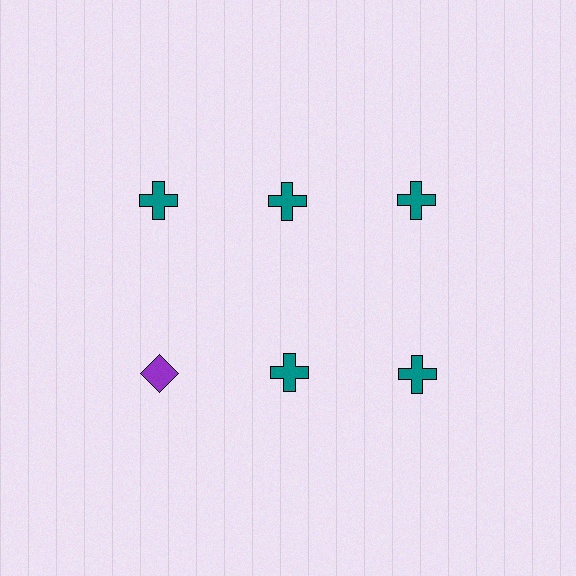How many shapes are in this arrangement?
There are 6 shapes arranged in a grid pattern.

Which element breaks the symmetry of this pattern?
The purple diamond in the second row, leftmost column breaks the symmetry. All other shapes are teal crosses.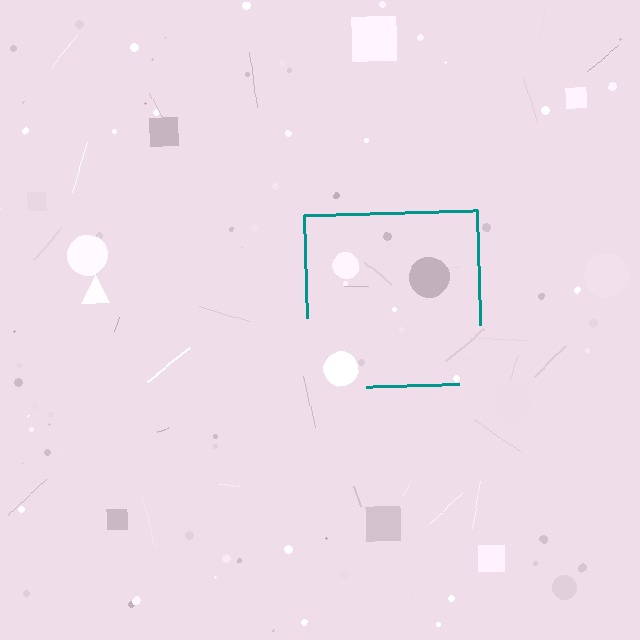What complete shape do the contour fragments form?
The contour fragments form a square.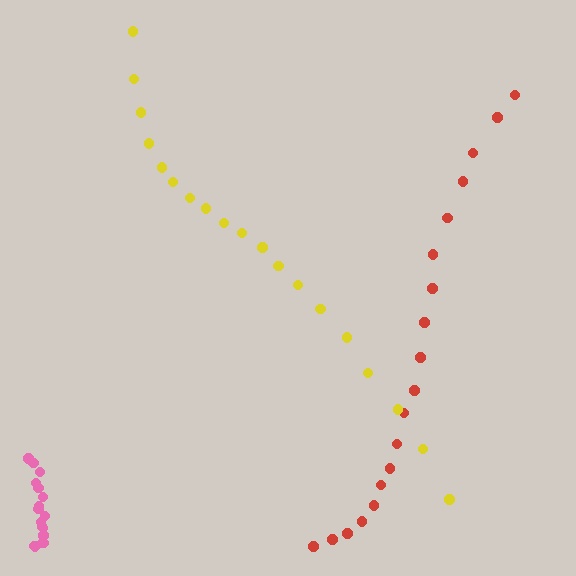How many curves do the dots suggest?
There are 3 distinct paths.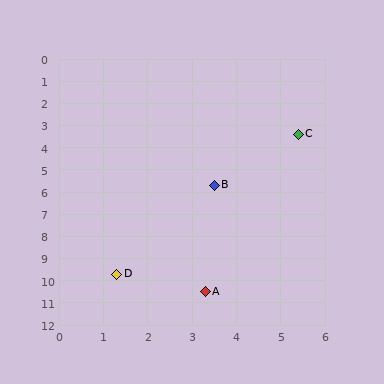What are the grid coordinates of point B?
Point B is at approximately (3.5, 5.7).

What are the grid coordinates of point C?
Point C is at approximately (5.4, 3.4).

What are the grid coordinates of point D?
Point D is at approximately (1.3, 9.7).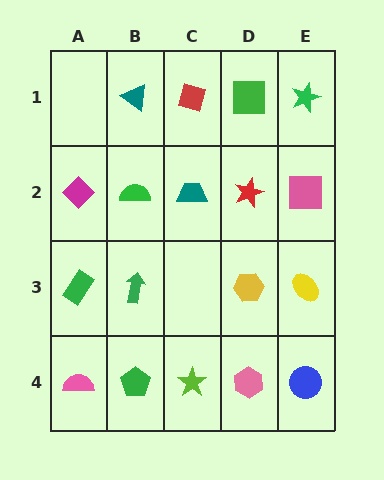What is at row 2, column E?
A pink square.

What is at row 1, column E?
A green star.